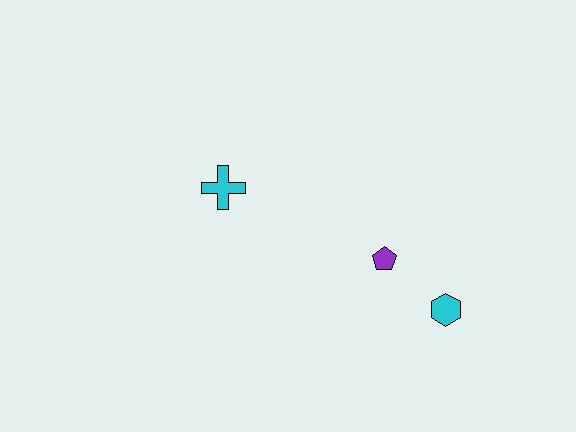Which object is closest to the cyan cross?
The purple pentagon is closest to the cyan cross.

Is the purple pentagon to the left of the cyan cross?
No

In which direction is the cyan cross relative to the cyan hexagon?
The cyan cross is to the left of the cyan hexagon.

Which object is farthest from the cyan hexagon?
The cyan cross is farthest from the cyan hexagon.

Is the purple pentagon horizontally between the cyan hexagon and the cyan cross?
Yes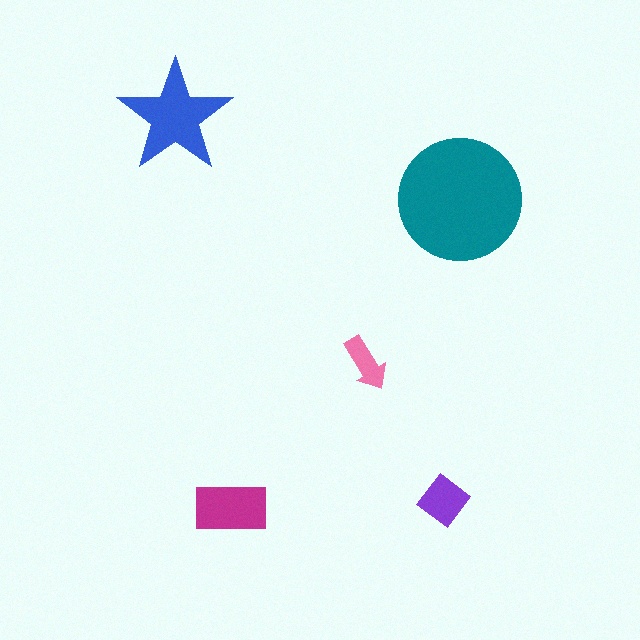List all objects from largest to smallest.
The teal circle, the blue star, the magenta rectangle, the purple diamond, the pink arrow.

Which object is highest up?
The blue star is topmost.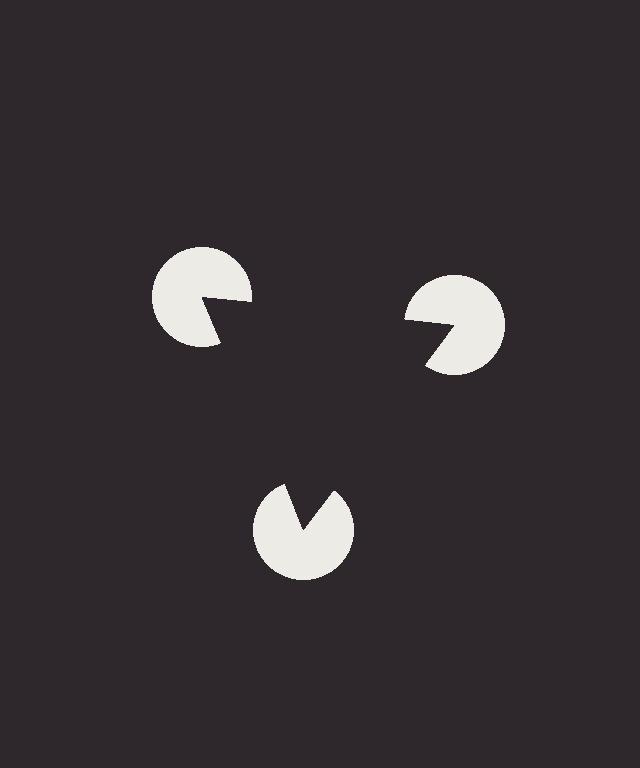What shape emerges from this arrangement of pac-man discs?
An illusory triangle — its edges are inferred from the aligned wedge cuts in the pac-man discs, not physically drawn.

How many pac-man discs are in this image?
There are 3 — one at each vertex of the illusory triangle.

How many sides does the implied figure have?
3 sides.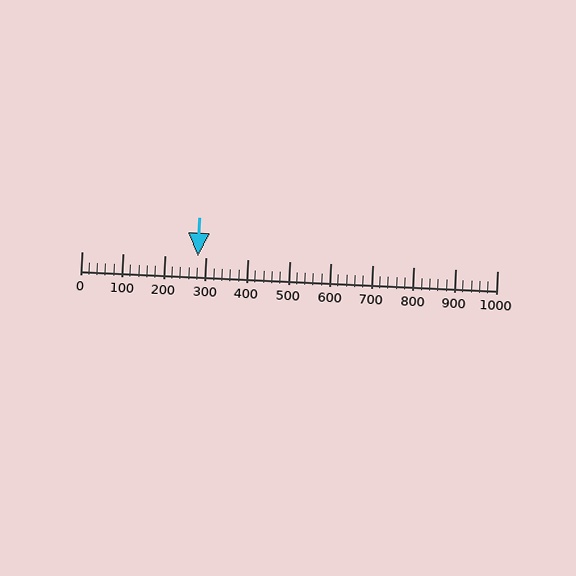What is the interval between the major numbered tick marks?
The major tick marks are spaced 100 units apart.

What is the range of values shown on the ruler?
The ruler shows values from 0 to 1000.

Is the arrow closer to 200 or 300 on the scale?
The arrow is closer to 300.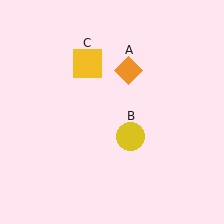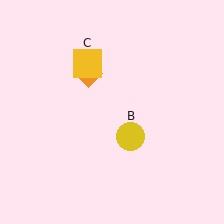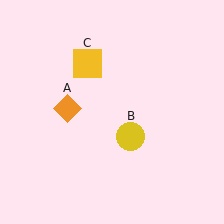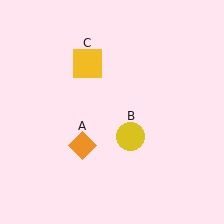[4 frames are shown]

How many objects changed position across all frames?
1 object changed position: orange diamond (object A).